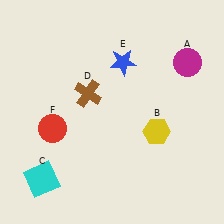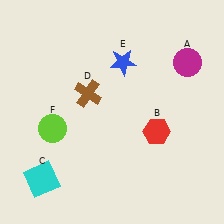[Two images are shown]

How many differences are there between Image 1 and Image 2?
There are 2 differences between the two images.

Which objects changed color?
B changed from yellow to red. F changed from red to lime.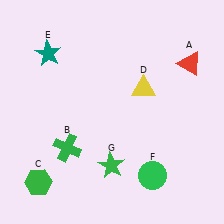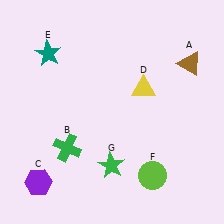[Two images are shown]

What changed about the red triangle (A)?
In Image 1, A is red. In Image 2, it changed to brown.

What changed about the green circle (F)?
In Image 1, F is green. In Image 2, it changed to lime.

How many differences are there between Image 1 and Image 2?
There are 3 differences between the two images.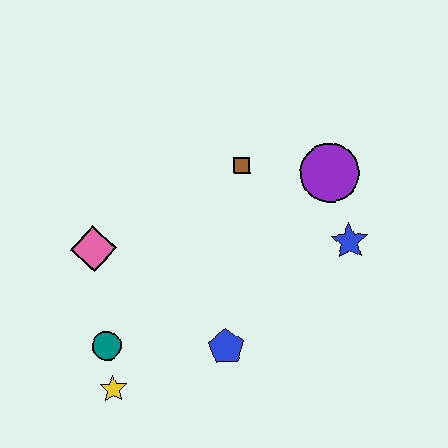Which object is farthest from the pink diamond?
The blue star is farthest from the pink diamond.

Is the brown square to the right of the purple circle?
No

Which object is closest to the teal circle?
The yellow star is closest to the teal circle.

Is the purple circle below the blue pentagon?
No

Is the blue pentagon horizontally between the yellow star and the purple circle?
Yes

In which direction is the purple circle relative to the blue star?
The purple circle is above the blue star.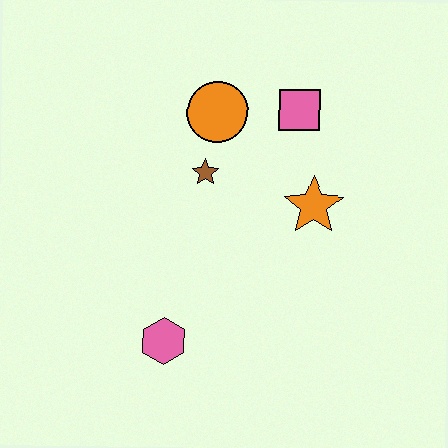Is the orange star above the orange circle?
No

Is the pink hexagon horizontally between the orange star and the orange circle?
No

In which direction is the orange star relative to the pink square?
The orange star is below the pink square.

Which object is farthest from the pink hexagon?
The pink square is farthest from the pink hexagon.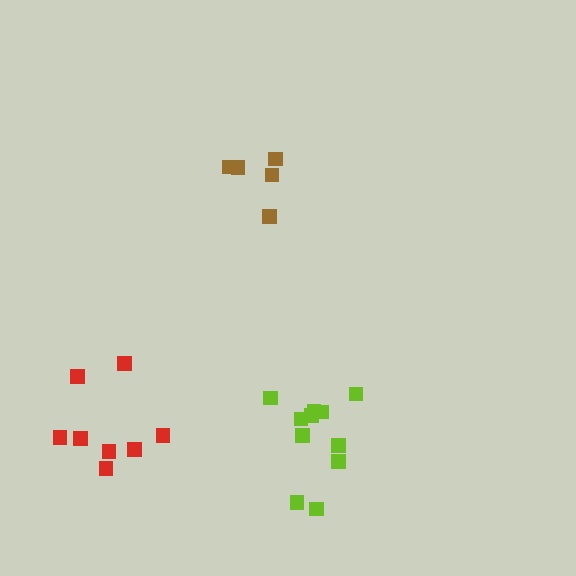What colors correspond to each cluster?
The clusters are colored: brown, lime, red.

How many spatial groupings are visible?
There are 3 spatial groupings.